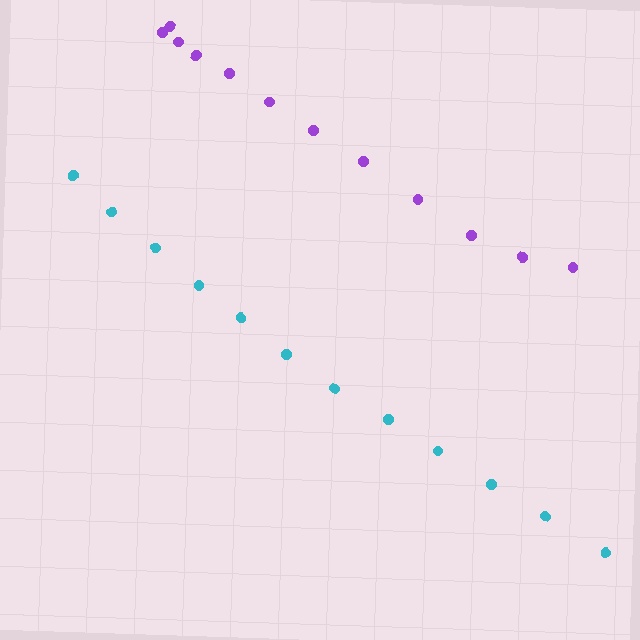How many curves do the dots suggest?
There are 2 distinct paths.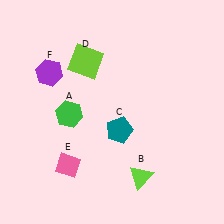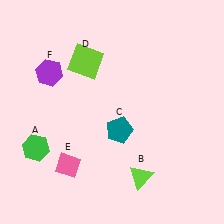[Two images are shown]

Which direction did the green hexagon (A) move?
The green hexagon (A) moved left.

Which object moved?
The green hexagon (A) moved left.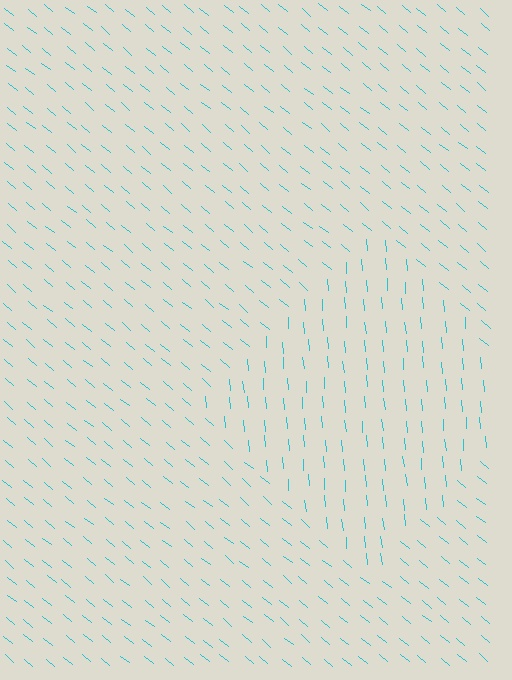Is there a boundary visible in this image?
Yes, there is a texture boundary formed by a change in line orientation.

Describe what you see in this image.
The image is filled with small cyan line segments. A diamond region in the image has lines oriented differently from the surrounding lines, creating a visible texture boundary.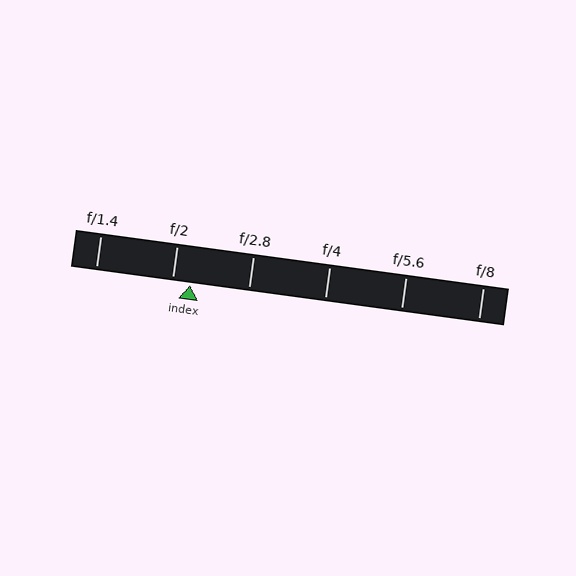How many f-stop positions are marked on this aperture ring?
There are 6 f-stop positions marked.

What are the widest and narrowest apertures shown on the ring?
The widest aperture shown is f/1.4 and the narrowest is f/8.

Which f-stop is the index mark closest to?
The index mark is closest to f/2.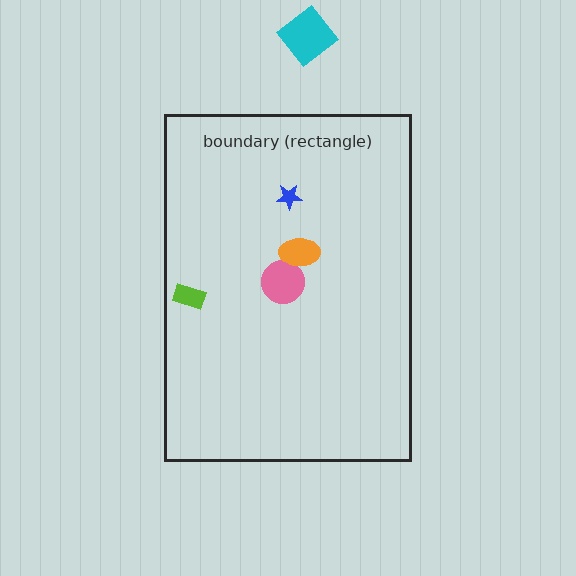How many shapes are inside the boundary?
4 inside, 1 outside.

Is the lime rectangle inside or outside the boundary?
Inside.